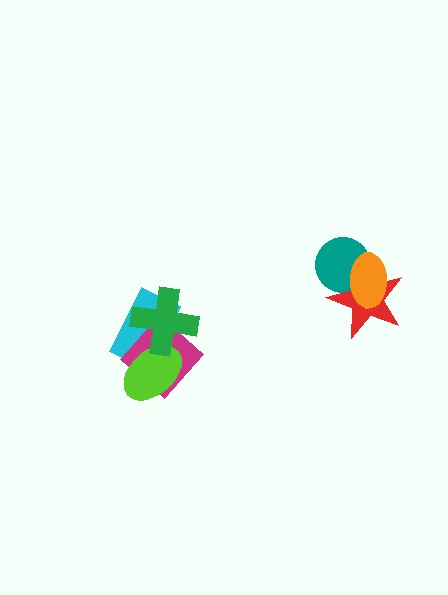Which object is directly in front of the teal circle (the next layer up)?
The red star is directly in front of the teal circle.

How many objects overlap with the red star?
2 objects overlap with the red star.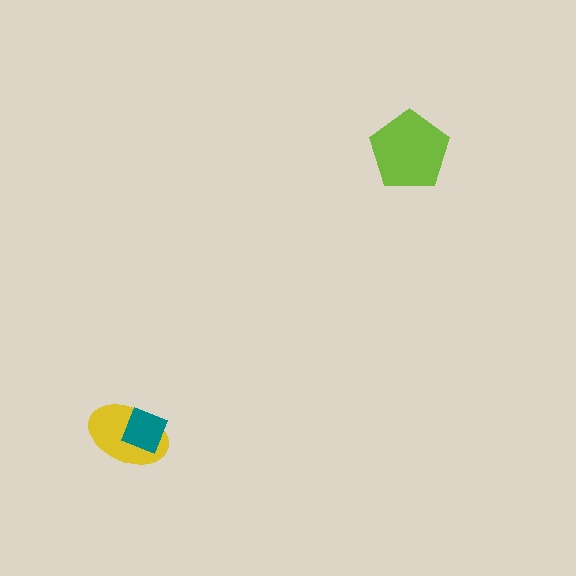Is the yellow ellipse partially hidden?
Yes, it is partially covered by another shape.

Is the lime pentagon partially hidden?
No, no other shape covers it.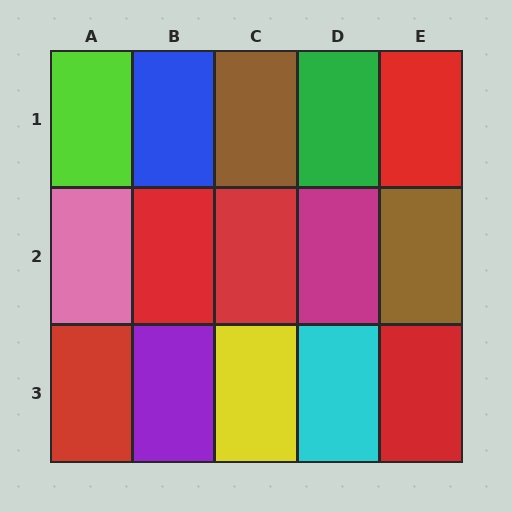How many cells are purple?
1 cell is purple.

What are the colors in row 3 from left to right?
Red, purple, yellow, cyan, red.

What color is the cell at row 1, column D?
Green.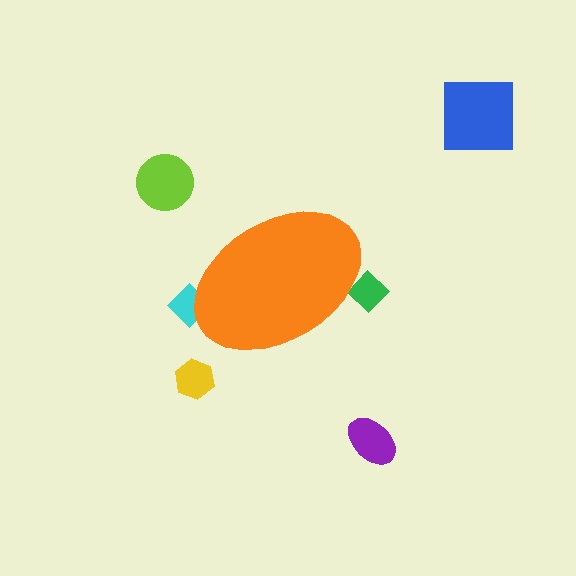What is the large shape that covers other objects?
An orange ellipse.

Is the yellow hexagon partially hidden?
No, the yellow hexagon is fully visible.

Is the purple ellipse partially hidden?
No, the purple ellipse is fully visible.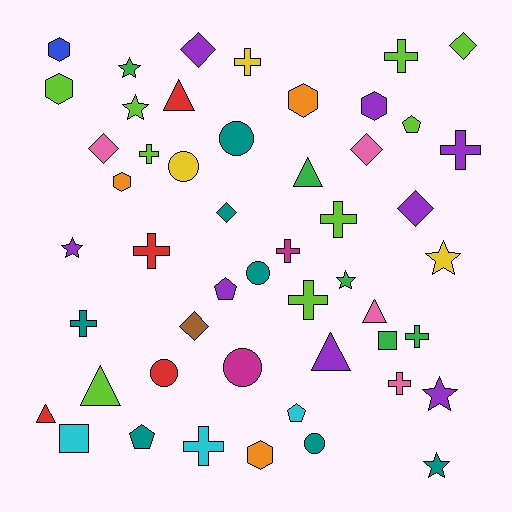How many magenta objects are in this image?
There are 2 magenta objects.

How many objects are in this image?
There are 50 objects.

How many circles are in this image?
There are 6 circles.